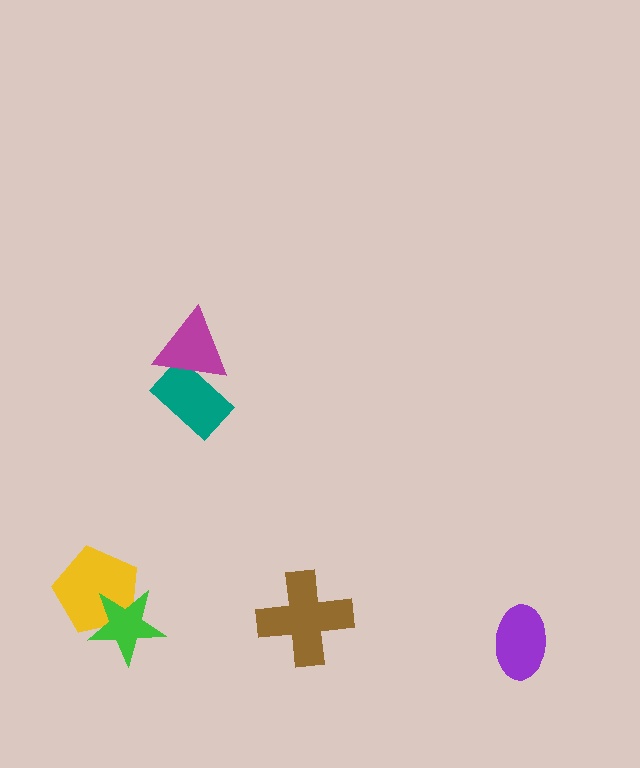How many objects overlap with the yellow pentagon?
1 object overlaps with the yellow pentagon.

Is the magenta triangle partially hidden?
No, no other shape covers it.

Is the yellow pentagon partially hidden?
Yes, it is partially covered by another shape.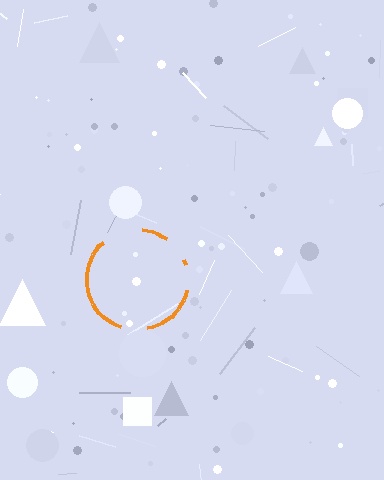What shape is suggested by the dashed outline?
The dashed outline suggests a circle.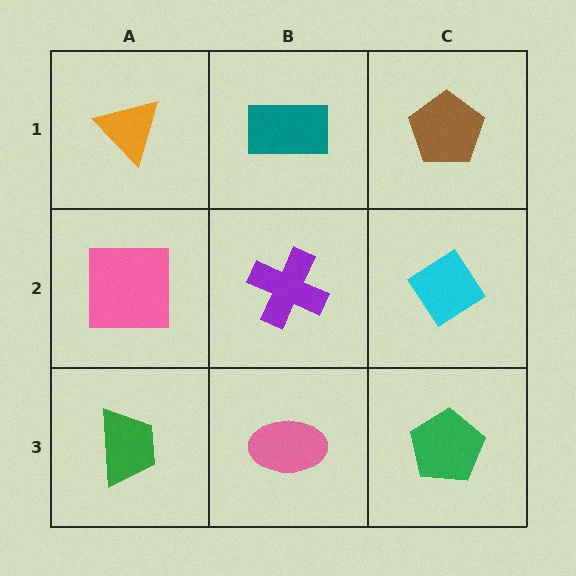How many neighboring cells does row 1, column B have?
3.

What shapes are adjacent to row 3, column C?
A cyan diamond (row 2, column C), a pink ellipse (row 3, column B).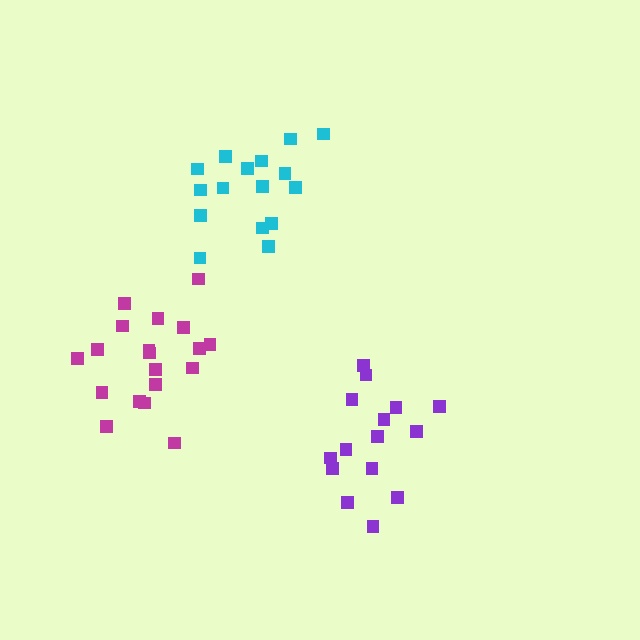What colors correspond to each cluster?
The clusters are colored: magenta, purple, cyan.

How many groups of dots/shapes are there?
There are 3 groups.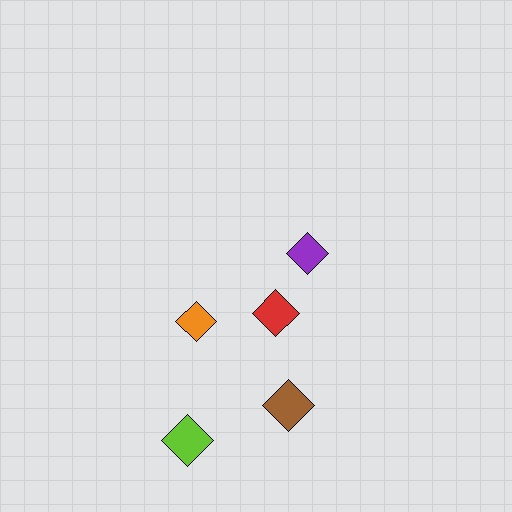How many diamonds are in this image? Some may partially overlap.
There are 5 diamonds.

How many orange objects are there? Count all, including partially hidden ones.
There is 1 orange object.